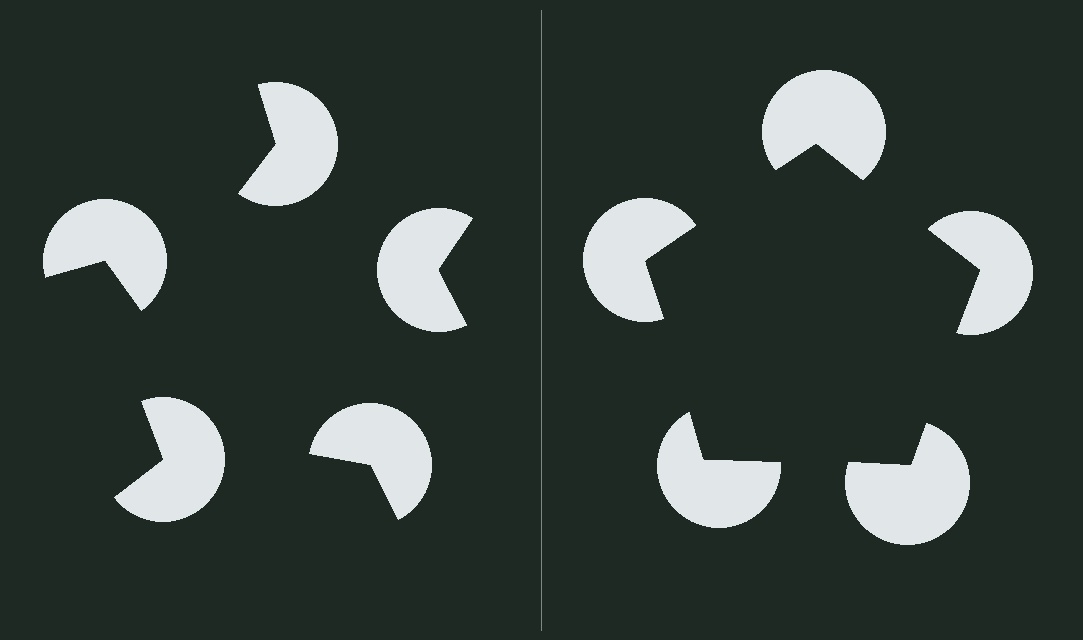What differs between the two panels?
The pac-man discs are positioned identically on both sides; only the wedge orientations differ. On the right they align to a pentagon; on the left they are misaligned.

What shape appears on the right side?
An illusory pentagon.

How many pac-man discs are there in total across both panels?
10 — 5 on each side.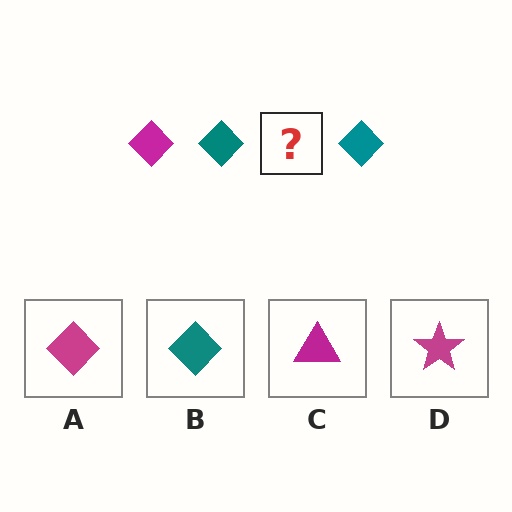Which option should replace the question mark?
Option A.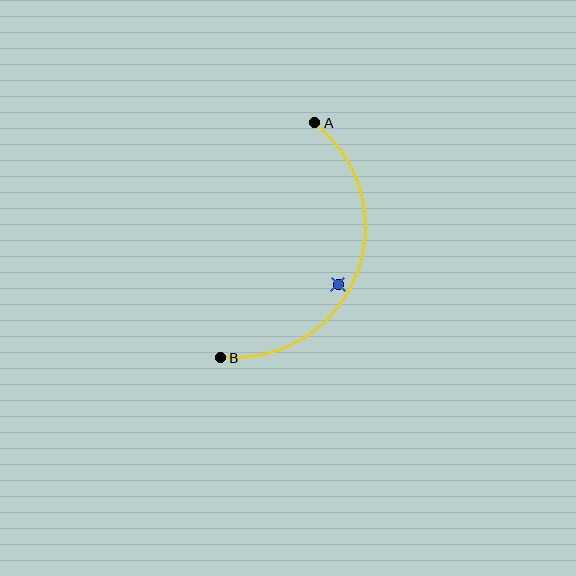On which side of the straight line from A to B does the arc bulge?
The arc bulges to the right of the straight line connecting A and B.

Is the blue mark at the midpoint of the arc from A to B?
No — the blue mark does not lie on the arc at all. It sits slightly inside the curve.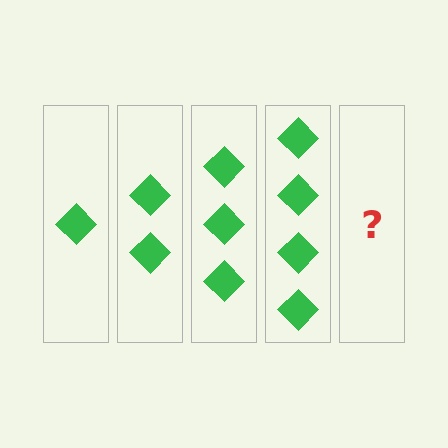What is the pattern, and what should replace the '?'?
The pattern is that each step adds one more diamond. The '?' should be 5 diamonds.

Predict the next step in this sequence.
The next step is 5 diamonds.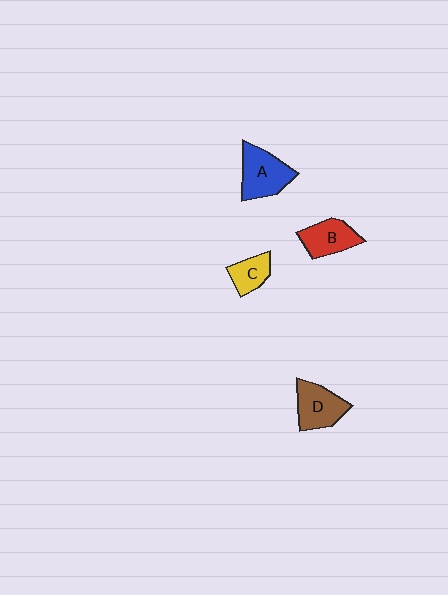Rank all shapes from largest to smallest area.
From largest to smallest: A (blue), D (brown), B (red), C (yellow).